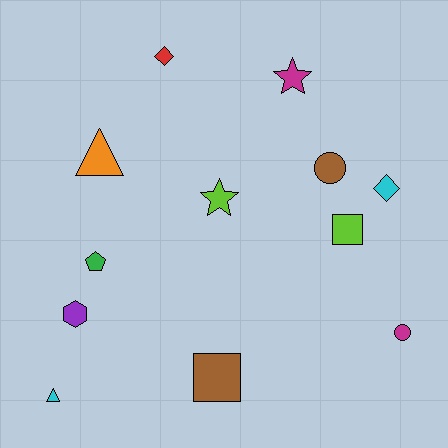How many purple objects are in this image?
There is 1 purple object.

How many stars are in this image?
There are 2 stars.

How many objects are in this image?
There are 12 objects.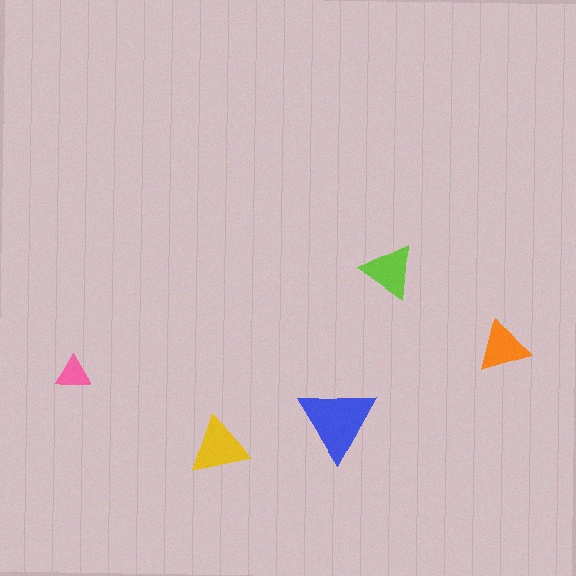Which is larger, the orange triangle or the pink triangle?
The orange one.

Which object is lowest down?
The yellow triangle is bottommost.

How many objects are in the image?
There are 5 objects in the image.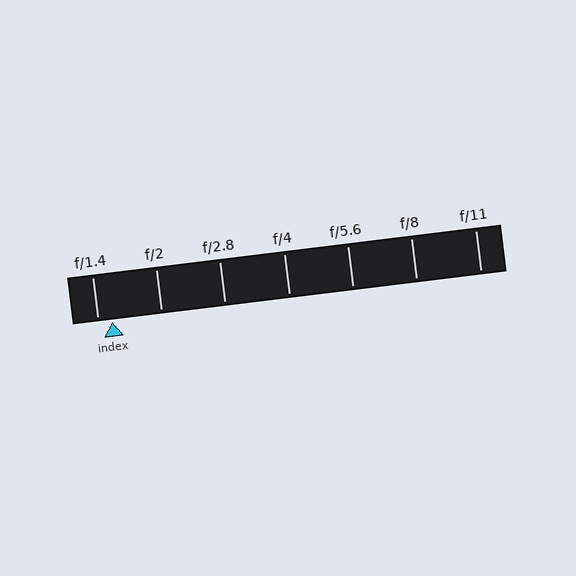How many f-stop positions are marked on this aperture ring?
There are 7 f-stop positions marked.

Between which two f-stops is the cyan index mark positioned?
The index mark is between f/1.4 and f/2.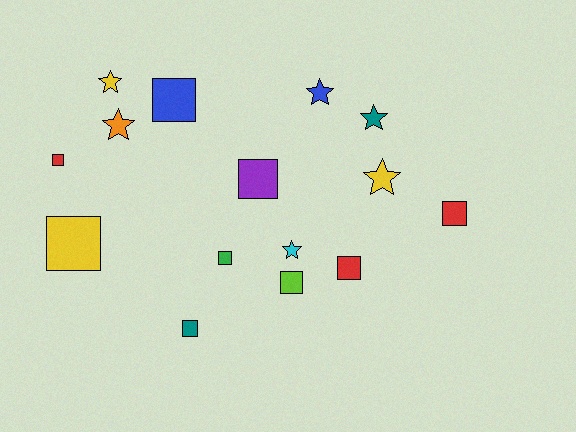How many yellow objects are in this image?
There are 3 yellow objects.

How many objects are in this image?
There are 15 objects.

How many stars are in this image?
There are 6 stars.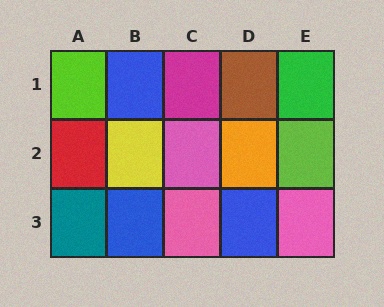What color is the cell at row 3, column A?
Teal.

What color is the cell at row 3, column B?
Blue.